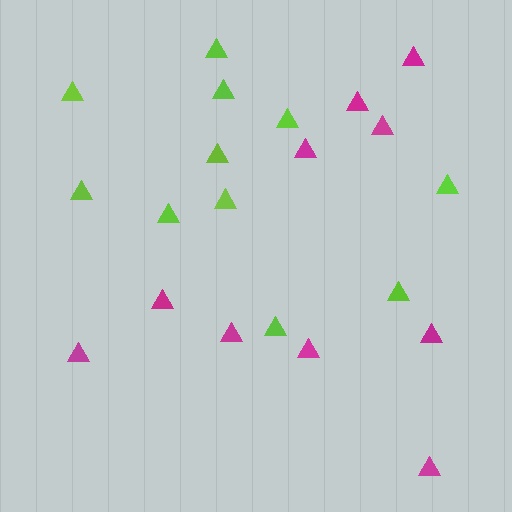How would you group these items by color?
There are 2 groups: one group of magenta triangles (10) and one group of lime triangles (11).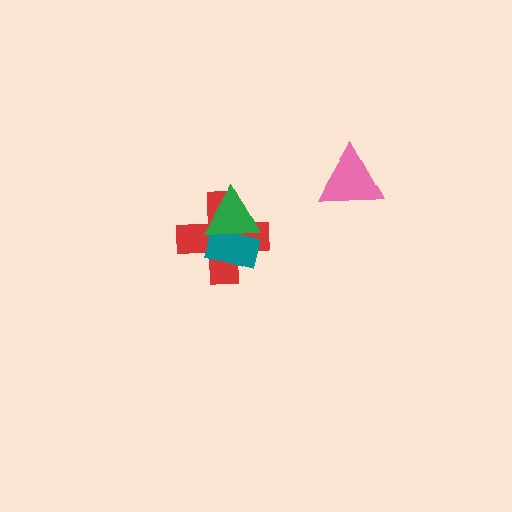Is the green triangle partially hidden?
No, no other shape covers it.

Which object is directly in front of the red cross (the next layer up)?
The teal rectangle is directly in front of the red cross.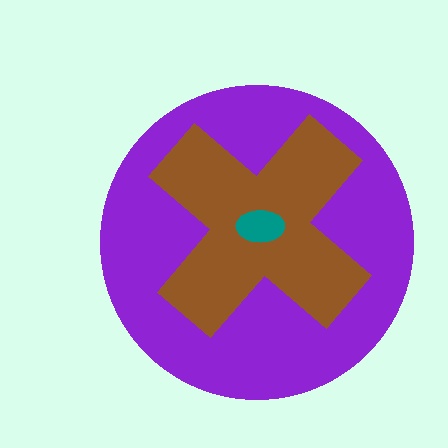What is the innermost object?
The teal ellipse.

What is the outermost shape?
The purple circle.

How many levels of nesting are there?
3.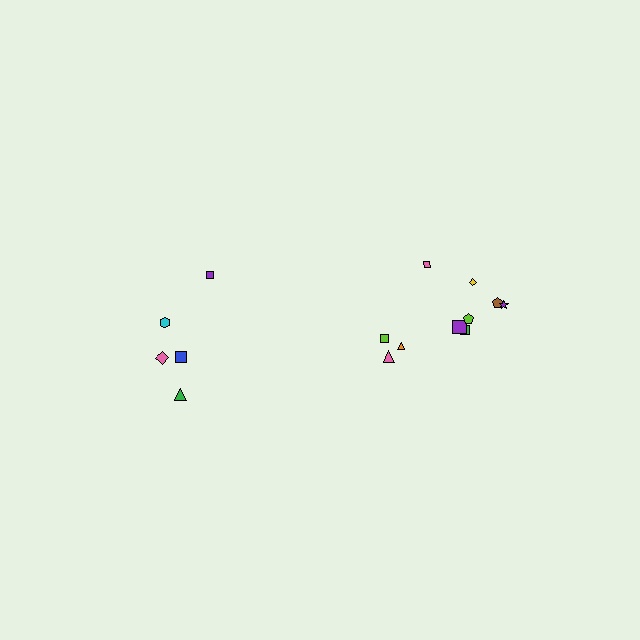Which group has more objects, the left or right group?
The right group.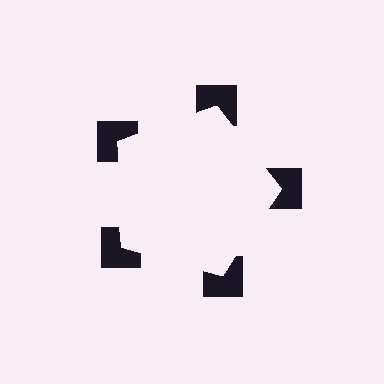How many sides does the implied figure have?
5 sides.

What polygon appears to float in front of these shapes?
An illusory pentagon — its edges are inferred from the aligned wedge cuts in the notched squares, not physically drawn.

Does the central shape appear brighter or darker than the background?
It typically appears slightly brighter than the background, even though no actual brightness change is drawn.